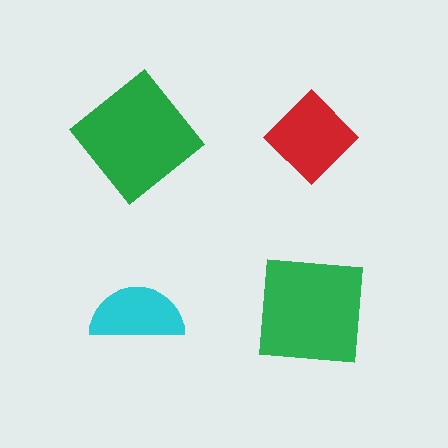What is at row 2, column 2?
A green square.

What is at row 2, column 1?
A cyan semicircle.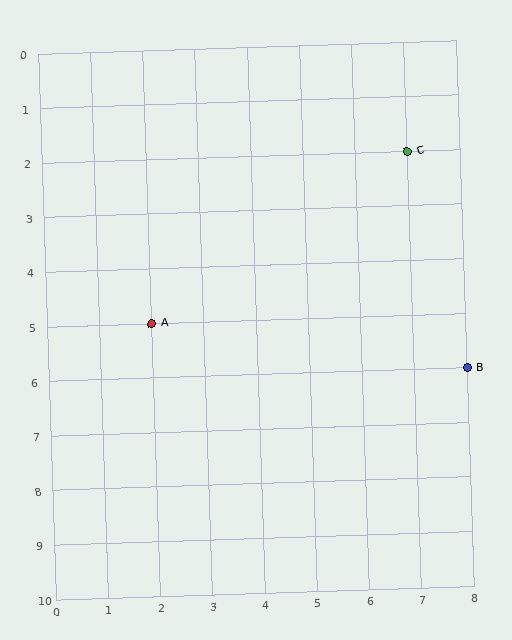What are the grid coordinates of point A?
Point A is at grid coordinates (2, 5).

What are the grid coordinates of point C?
Point C is at grid coordinates (7, 2).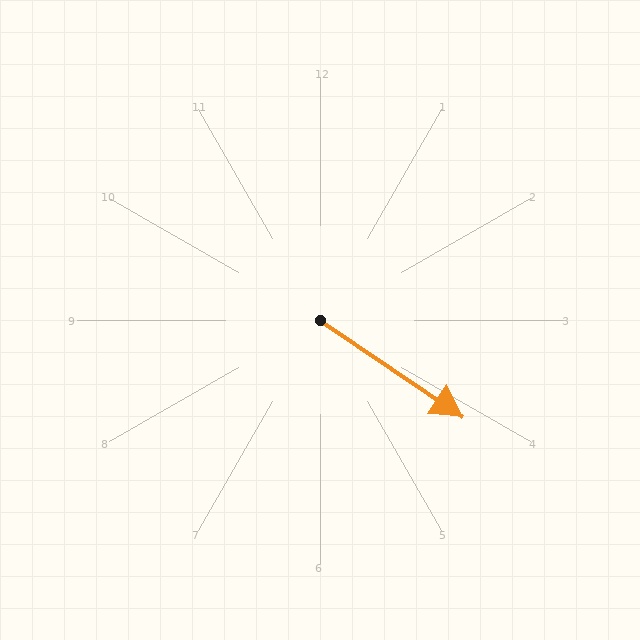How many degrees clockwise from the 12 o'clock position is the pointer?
Approximately 124 degrees.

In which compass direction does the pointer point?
Southeast.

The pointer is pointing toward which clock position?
Roughly 4 o'clock.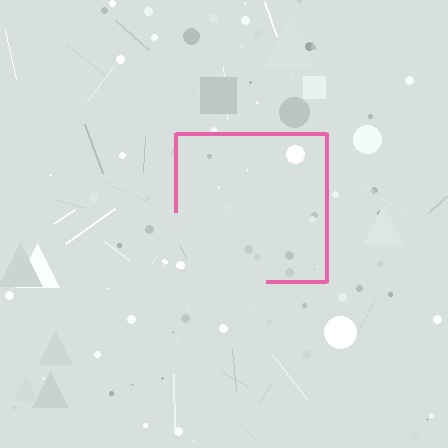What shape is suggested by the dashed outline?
The dashed outline suggests a square.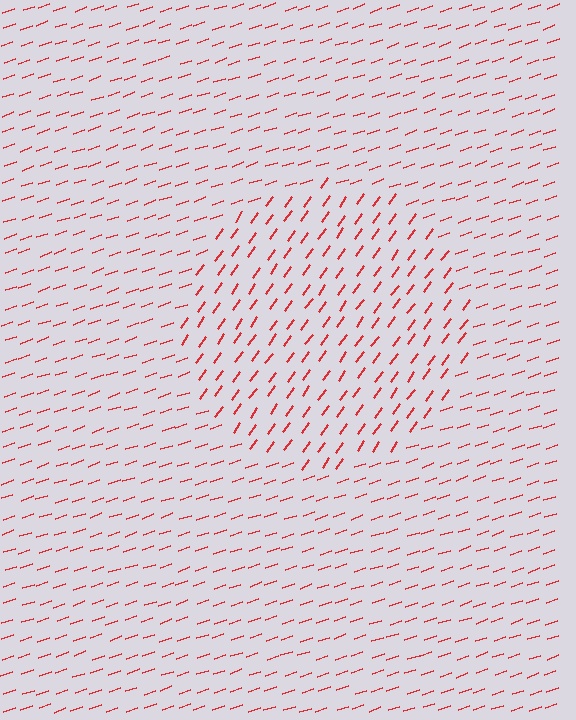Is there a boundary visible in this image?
Yes, there is a texture boundary formed by a change in line orientation.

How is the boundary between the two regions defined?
The boundary is defined purely by a change in line orientation (approximately 35 degrees difference). All lines are the same color and thickness.